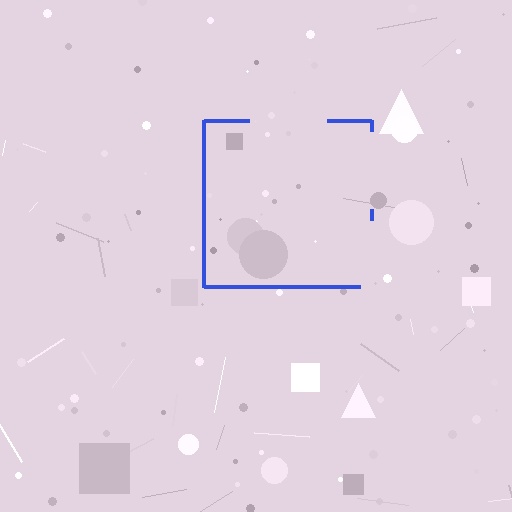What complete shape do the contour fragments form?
The contour fragments form a square.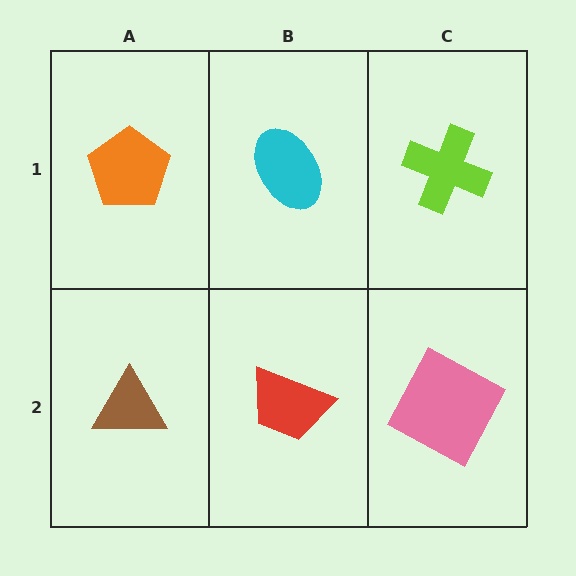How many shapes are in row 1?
3 shapes.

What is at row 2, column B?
A red trapezoid.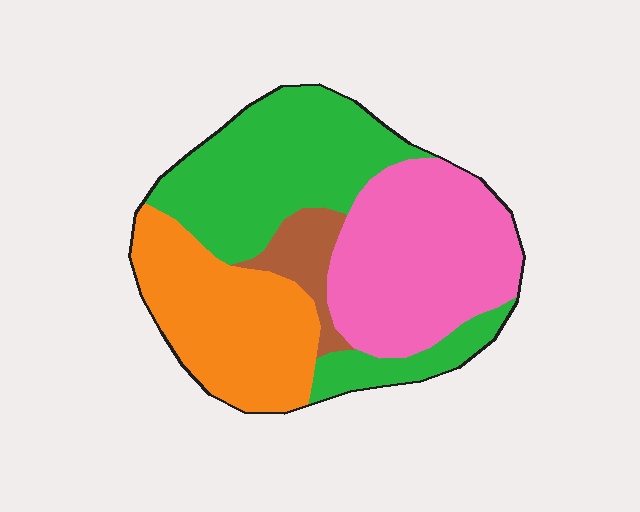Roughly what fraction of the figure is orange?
Orange covers about 25% of the figure.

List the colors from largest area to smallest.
From largest to smallest: green, pink, orange, brown.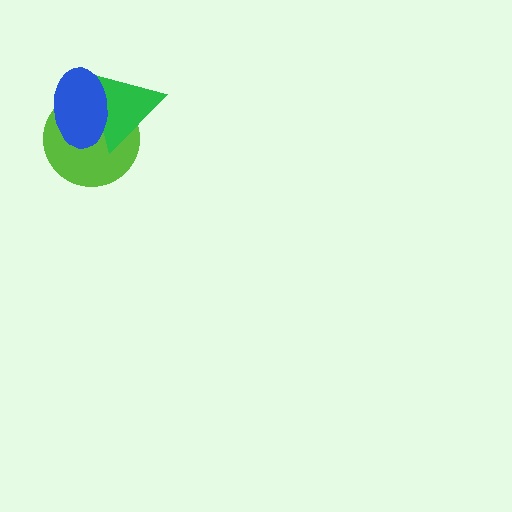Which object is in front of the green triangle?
The blue ellipse is in front of the green triangle.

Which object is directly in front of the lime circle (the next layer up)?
The green triangle is directly in front of the lime circle.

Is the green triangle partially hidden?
Yes, it is partially covered by another shape.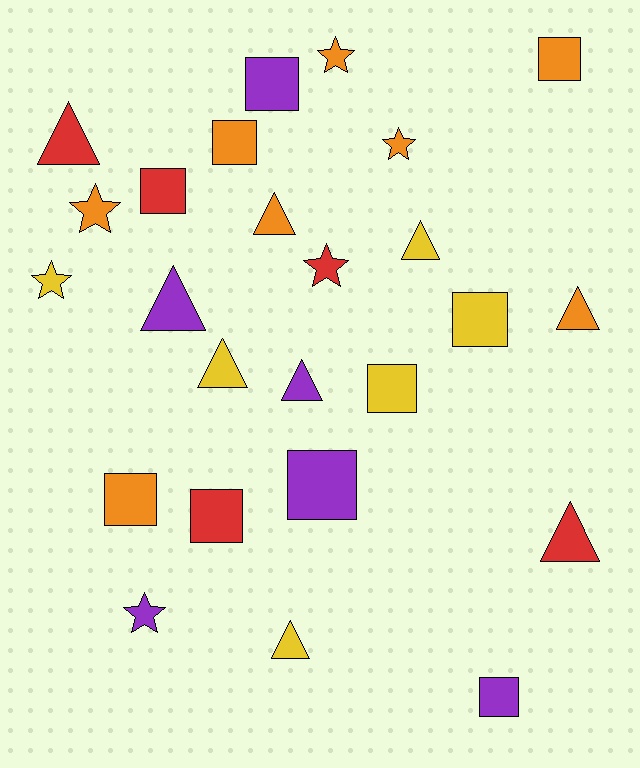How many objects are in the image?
There are 25 objects.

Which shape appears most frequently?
Square, with 10 objects.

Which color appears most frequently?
Orange, with 8 objects.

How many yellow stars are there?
There is 1 yellow star.